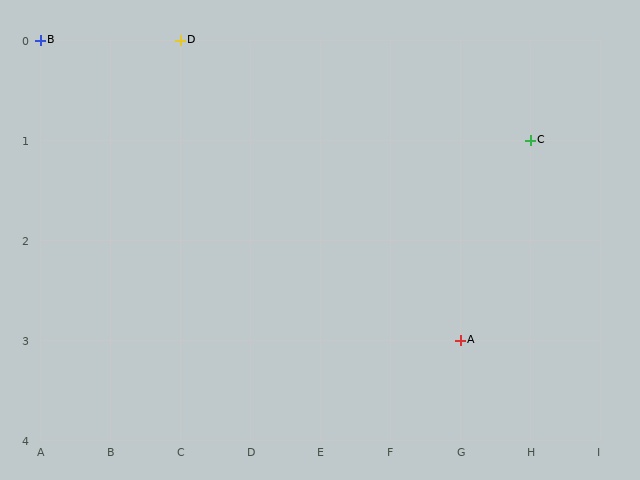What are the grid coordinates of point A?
Point A is at grid coordinates (G, 3).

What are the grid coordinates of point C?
Point C is at grid coordinates (H, 1).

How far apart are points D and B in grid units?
Points D and B are 2 columns apart.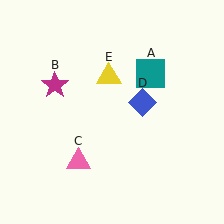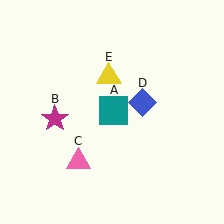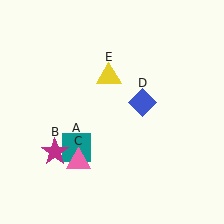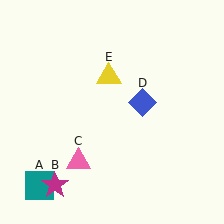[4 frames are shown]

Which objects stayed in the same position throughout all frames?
Pink triangle (object C) and blue diamond (object D) and yellow triangle (object E) remained stationary.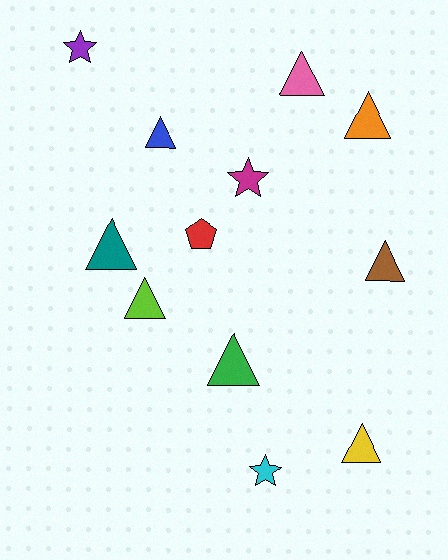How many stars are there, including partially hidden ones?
There are 3 stars.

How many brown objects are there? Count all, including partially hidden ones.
There is 1 brown object.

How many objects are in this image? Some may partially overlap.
There are 12 objects.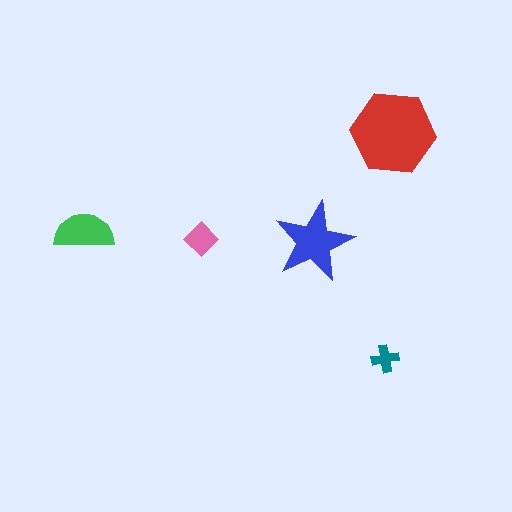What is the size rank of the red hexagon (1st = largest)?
1st.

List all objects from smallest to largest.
The teal cross, the pink diamond, the green semicircle, the blue star, the red hexagon.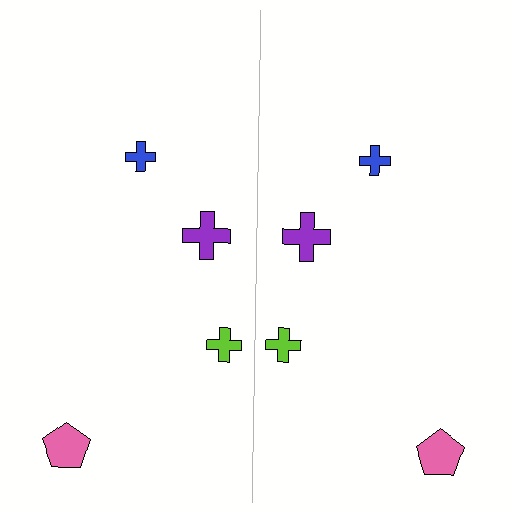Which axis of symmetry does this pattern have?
The pattern has a vertical axis of symmetry running through the center of the image.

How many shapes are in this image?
There are 8 shapes in this image.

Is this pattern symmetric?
Yes, this pattern has bilateral (reflection) symmetry.